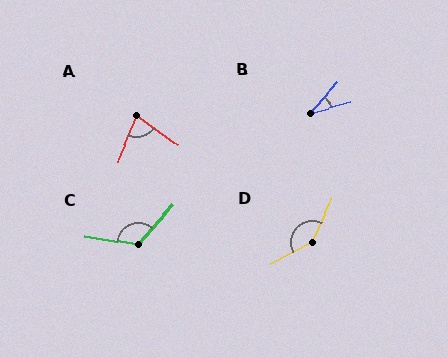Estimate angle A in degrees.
Approximately 78 degrees.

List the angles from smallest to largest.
B (32°), A (78°), C (121°), D (144°).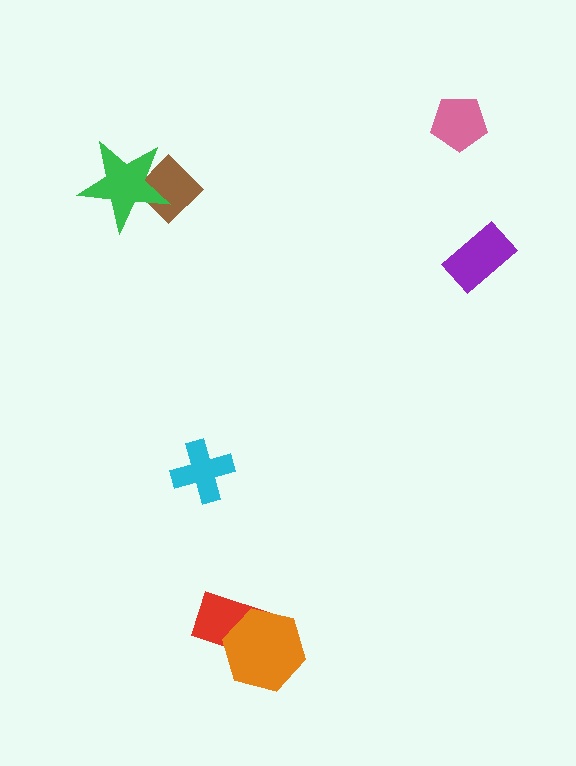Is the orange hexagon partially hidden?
No, no other shape covers it.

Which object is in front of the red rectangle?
The orange hexagon is in front of the red rectangle.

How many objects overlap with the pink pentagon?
0 objects overlap with the pink pentagon.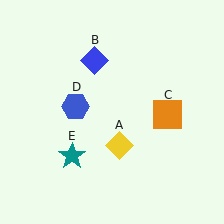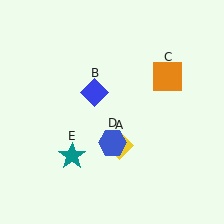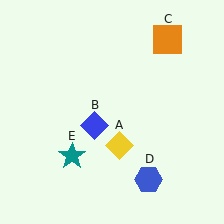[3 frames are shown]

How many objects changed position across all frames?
3 objects changed position: blue diamond (object B), orange square (object C), blue hexagon (object D).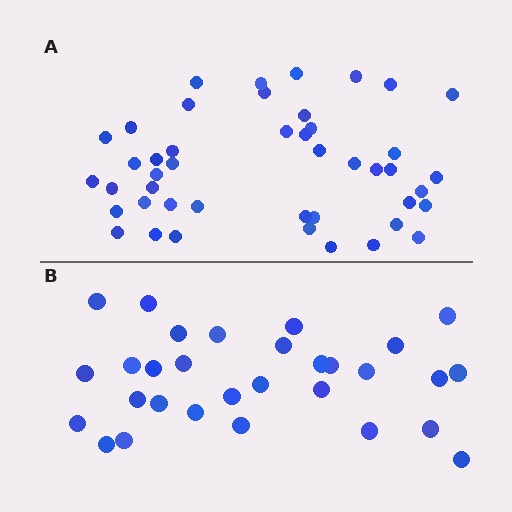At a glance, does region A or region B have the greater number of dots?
Region A (the top region) has more dots.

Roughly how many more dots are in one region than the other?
Region A has approximately 15 more dots than region B.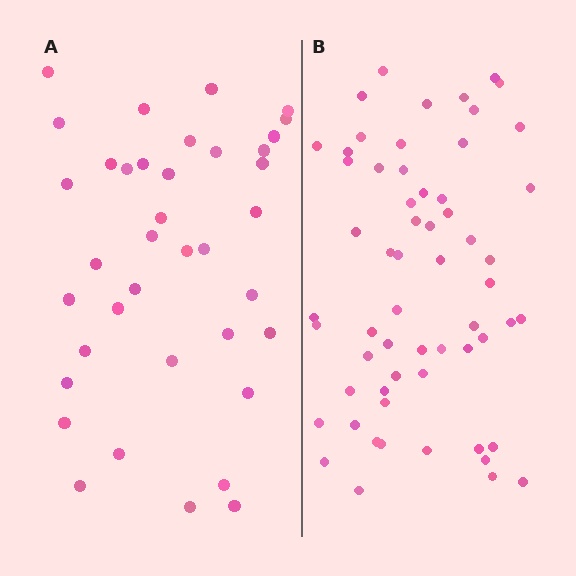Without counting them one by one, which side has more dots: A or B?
Region B (the right region) has more dots.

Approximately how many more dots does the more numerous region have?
Region B has approximately 20 more dots than region A.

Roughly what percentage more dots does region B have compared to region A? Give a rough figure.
About 60% more.